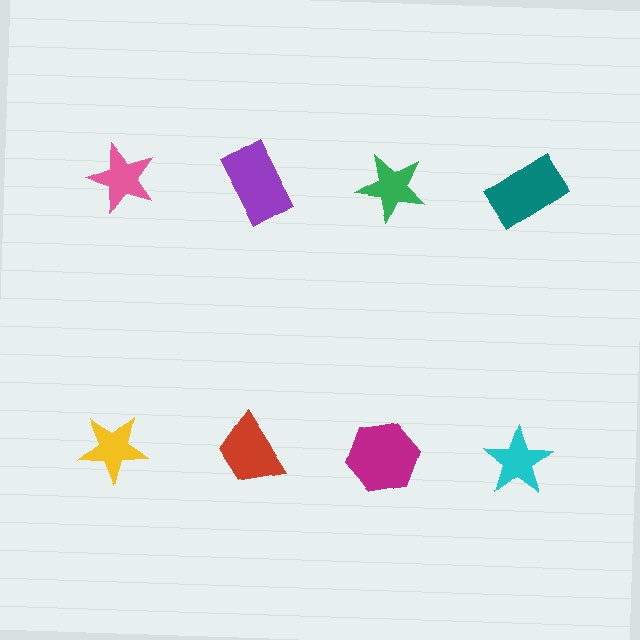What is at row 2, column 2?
A red trapezoid.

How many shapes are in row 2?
4 shapes.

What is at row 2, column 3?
A magenta hexagon.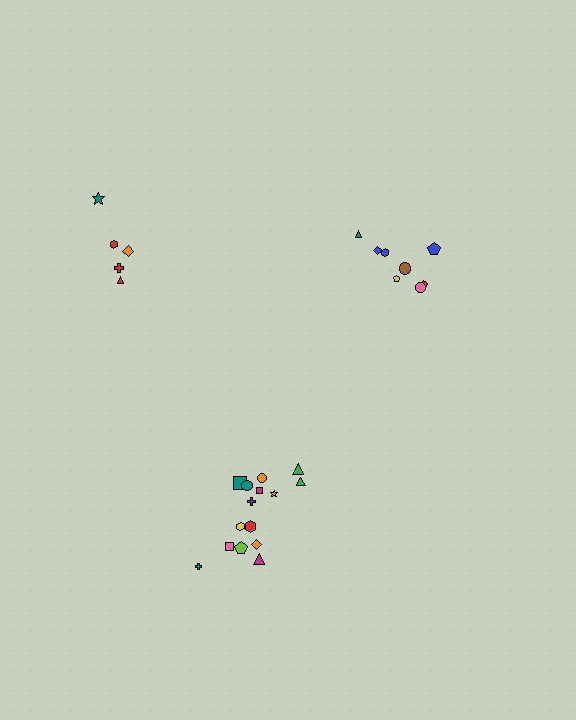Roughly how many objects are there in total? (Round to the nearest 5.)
Roughly 30 objects in total.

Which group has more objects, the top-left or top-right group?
The top-right group.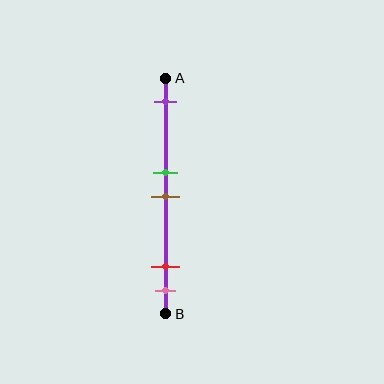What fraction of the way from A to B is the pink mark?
The pink mark is approximately 90% (0.9) of the way from A to B.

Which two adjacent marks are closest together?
The green and brown marks are the closest adjacent pair.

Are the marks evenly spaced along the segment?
No, the marks are not evenly spaced.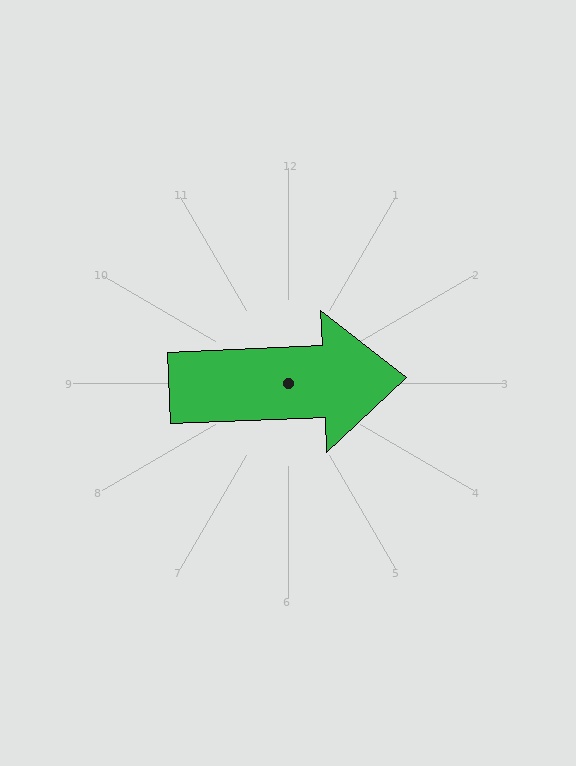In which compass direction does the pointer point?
East.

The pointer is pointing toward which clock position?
Roughly 3 o'clock.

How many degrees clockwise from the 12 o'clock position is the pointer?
Approximately 88 degrees.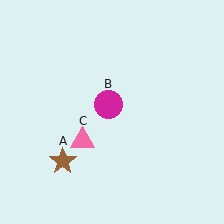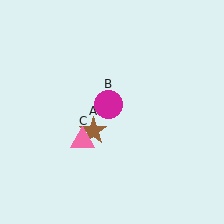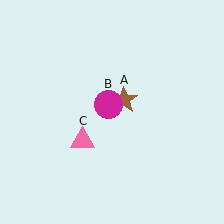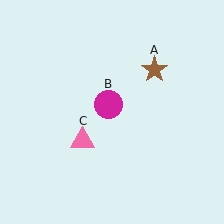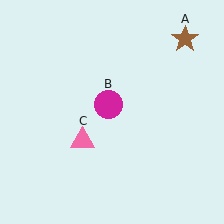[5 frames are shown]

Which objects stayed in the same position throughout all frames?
Magenta circle (object B) and pink triangle (object C) remained stationary.